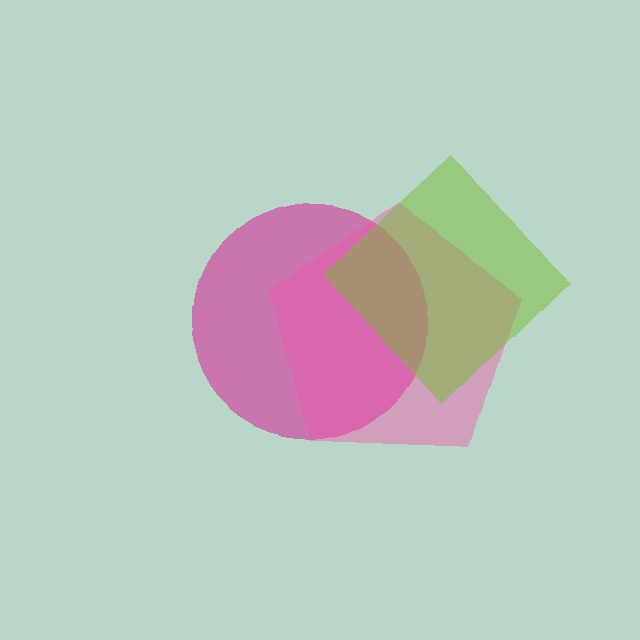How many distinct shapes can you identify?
There are 3 distinct shapes: a magenta circle, a pink pentagon, a lime diamond.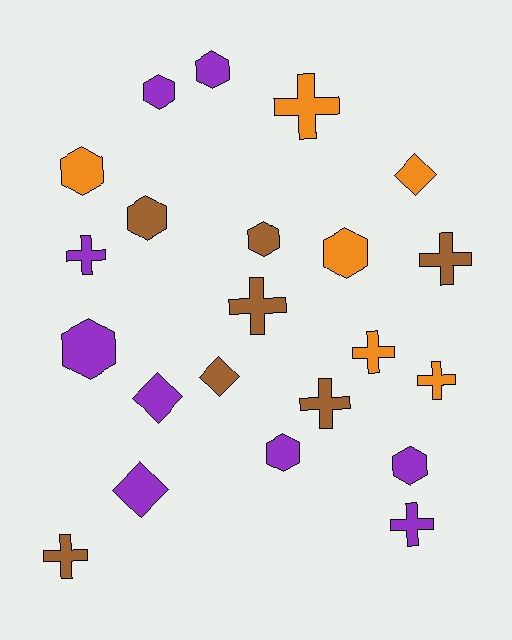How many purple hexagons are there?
There are 5 purple hexagons.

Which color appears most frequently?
Purple, with 9 objects.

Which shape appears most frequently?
Hexagon, with 9 objects.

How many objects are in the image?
There are 22 objects.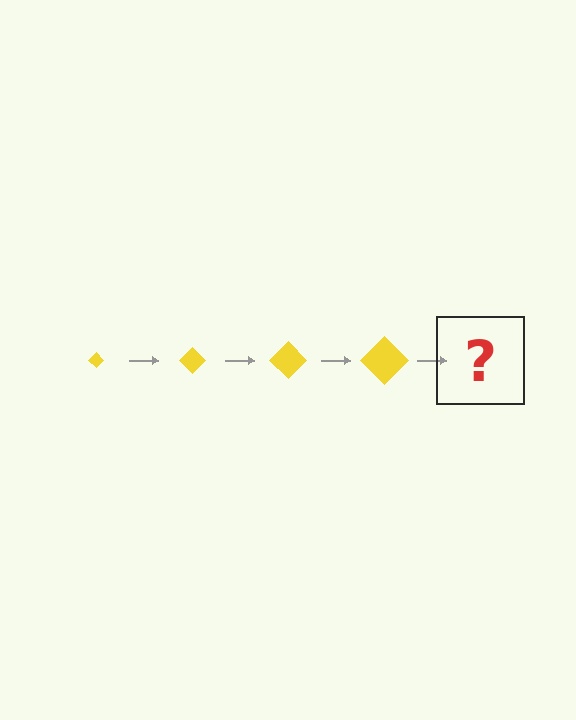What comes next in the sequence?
The next element should be a yellow diamond, larger than the previous one.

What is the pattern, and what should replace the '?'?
The pattern is that the diamond gets progressively larger each step. The '?' should be a yellow diamond, larger than the previous one.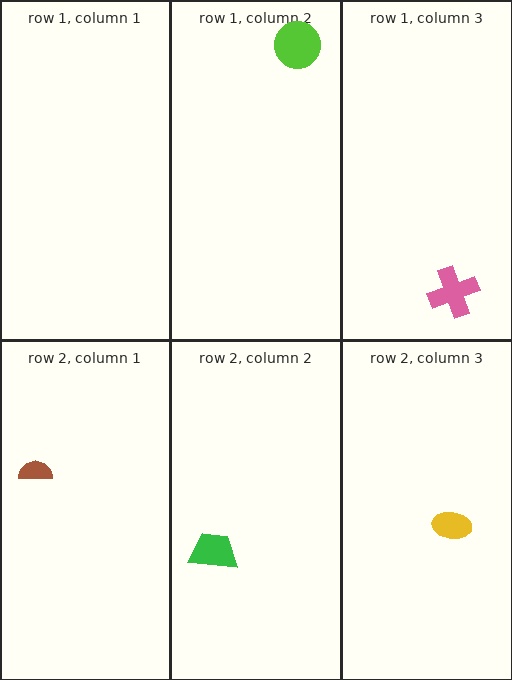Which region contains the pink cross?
The row 1, column 3 region.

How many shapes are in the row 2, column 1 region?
1.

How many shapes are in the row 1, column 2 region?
1.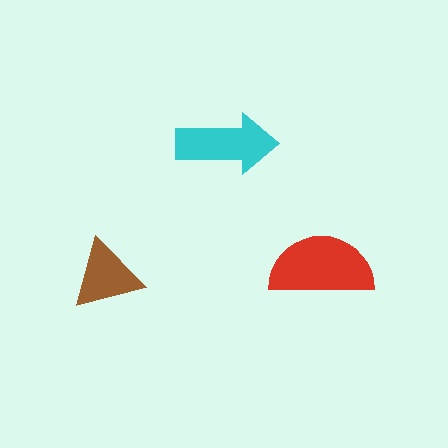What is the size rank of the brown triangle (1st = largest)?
3rd.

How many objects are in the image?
There are 3 objects in the image.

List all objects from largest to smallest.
The red semicircle, the cyan arrow, the brown triangle.